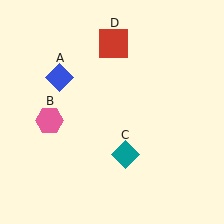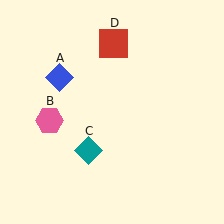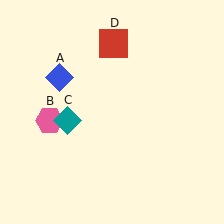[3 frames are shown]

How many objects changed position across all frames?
1 object changed position: teal diamond (object C).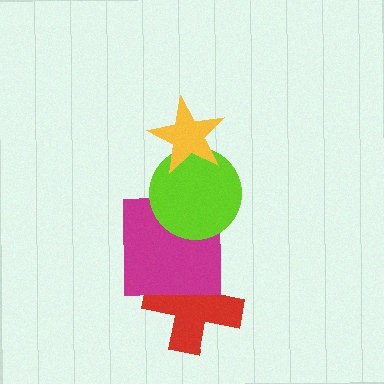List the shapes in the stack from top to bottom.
From top to bottom: the yellow star, the lime circle, the magenta square, the red cross.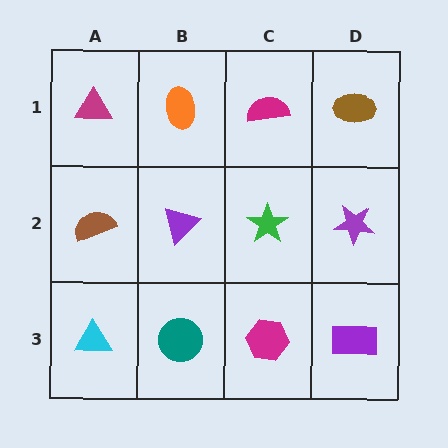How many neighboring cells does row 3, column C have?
3.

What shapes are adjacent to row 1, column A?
A brown semicircle (row 2, column A), an orange ellipse (row 1, column B).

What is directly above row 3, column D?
A purple star.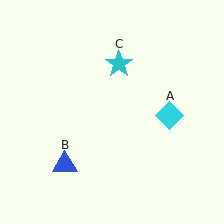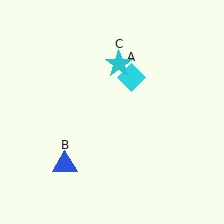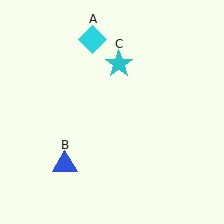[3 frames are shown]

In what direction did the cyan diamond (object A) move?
The cyan diamond (object A) moved up and to the left.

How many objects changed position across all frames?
1 object changed position: cyan diamond (object A).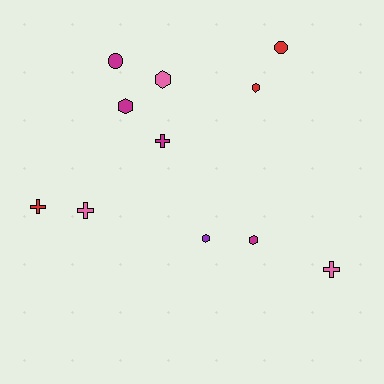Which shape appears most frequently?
Hexagon, with 5 objects.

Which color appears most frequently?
Magenta, with 4 objects.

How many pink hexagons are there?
There is 1 pink hexagon.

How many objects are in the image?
There are 11 objects.